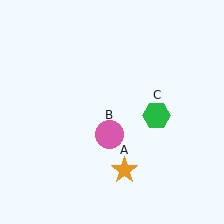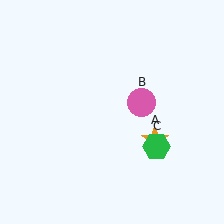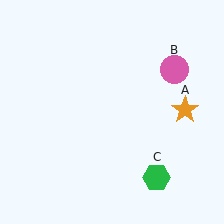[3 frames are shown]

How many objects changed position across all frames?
3 objects changed position: orange star (object A), pink circle (object B), green hexagon (object C).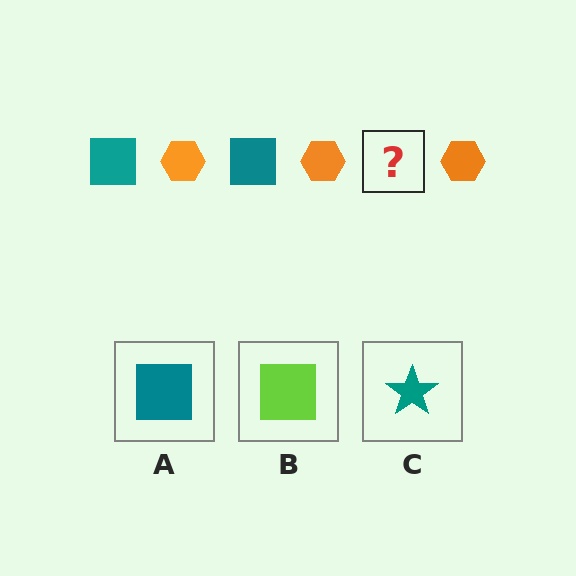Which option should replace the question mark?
Option A.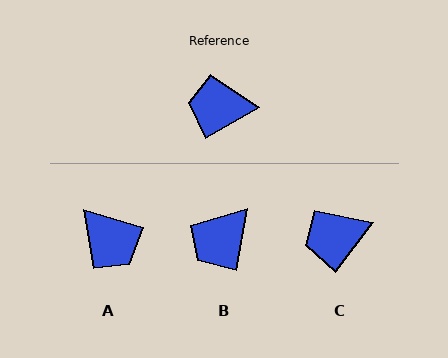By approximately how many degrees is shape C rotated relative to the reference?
Approximately 22 degrees counter-clockwise.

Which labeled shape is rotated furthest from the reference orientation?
A, about 133 degrees away.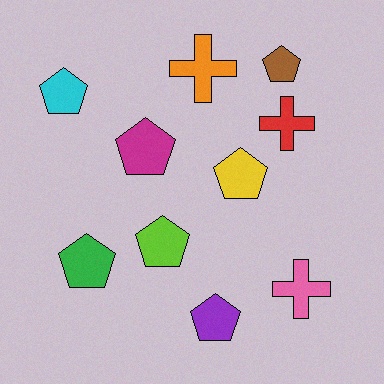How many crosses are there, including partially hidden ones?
There are 3 crosses.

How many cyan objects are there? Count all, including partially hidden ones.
There is 1 cyan object.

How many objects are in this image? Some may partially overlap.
There are 10 objects.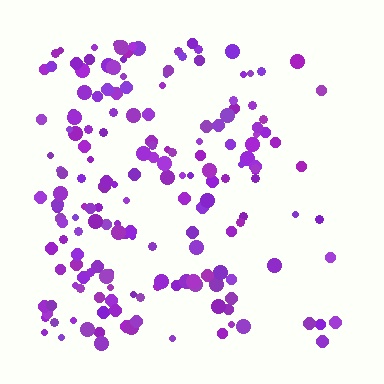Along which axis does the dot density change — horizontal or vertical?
Horizontal.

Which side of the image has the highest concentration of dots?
The left.